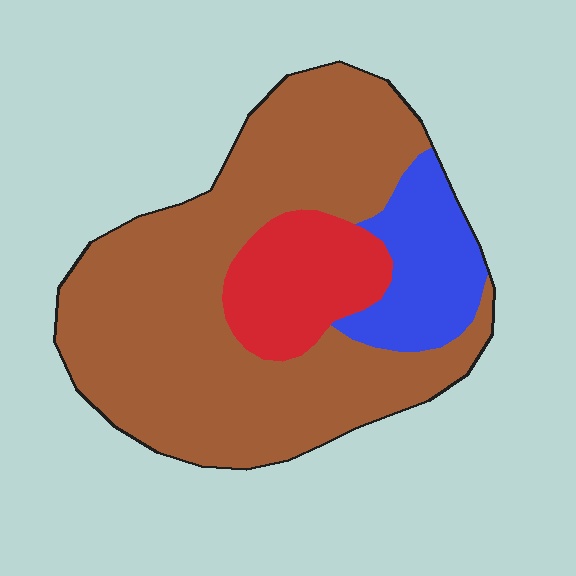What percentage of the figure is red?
Red takes up about one sixth (1/6) of the figure.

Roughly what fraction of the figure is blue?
Blue takes up less than a quarter of the figure.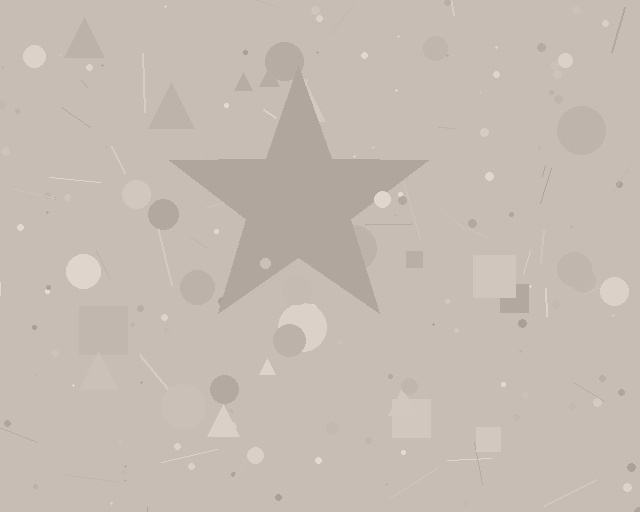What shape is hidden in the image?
A star is hidden in the image.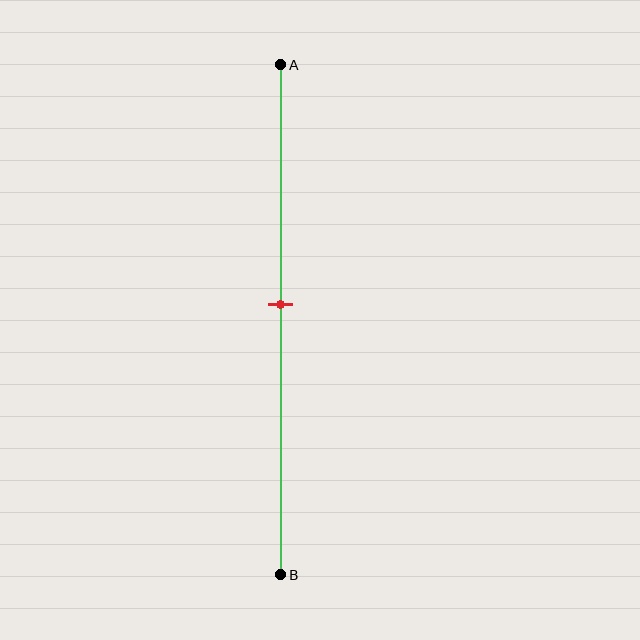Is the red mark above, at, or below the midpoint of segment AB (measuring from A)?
The red mark is above the midpoint of segment AB.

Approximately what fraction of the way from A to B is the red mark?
The red mark is approximately 45% of the way from A to B.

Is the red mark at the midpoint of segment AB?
No, the mark is at about 45% from A, not at the 50% midpoint.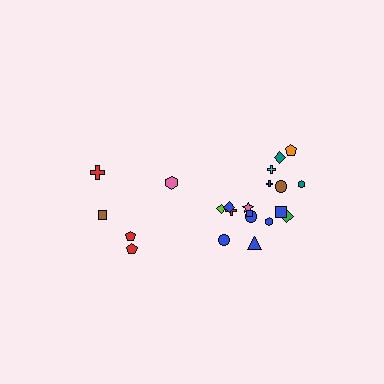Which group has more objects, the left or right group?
The right group.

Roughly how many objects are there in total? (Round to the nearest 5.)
Roughly 25 objects in total.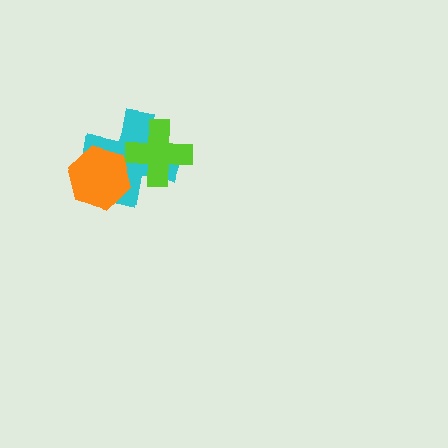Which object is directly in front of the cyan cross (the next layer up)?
The lime cross is directly in front of the cyan cross.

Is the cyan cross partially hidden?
Yes, it is partially covered by another shape.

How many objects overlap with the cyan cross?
2 objects overlap with the cyan cross.